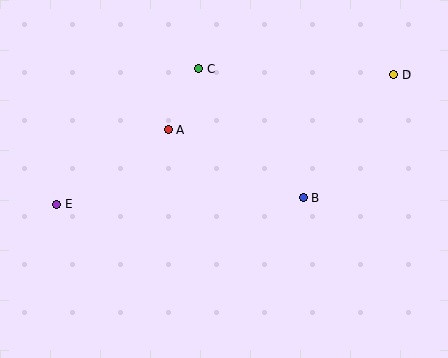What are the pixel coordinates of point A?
Point A is at (168, 130).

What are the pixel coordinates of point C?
Point C is at (199, 69).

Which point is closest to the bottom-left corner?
Point E is closest to the bottom-left corner.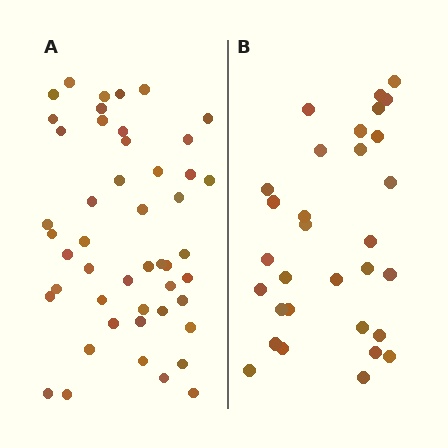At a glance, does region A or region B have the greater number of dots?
Region A (the left region) has more dots.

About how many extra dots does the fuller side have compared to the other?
Region A has approximately 15 more dots than region B.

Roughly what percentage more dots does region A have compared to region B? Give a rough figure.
About 55% more.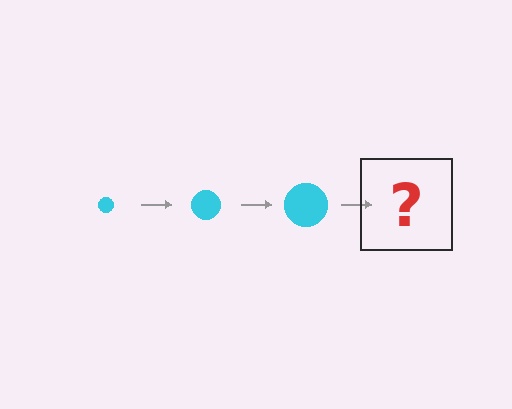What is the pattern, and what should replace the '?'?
The pattern is that the circle gets progressively larger each step. The '?' should be a cyan circle, larger than the previous one.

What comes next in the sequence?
The next element should be a cyan circle, larger than the previous one.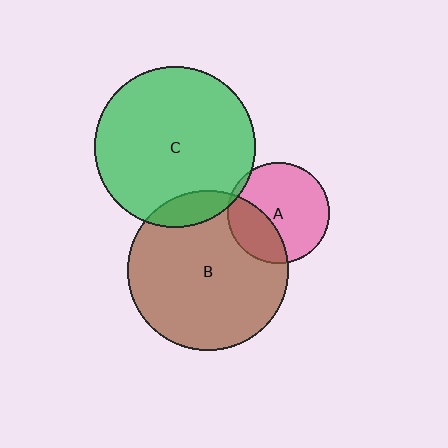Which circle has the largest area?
Circle C (green).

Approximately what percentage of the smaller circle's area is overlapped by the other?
Approximately 10%.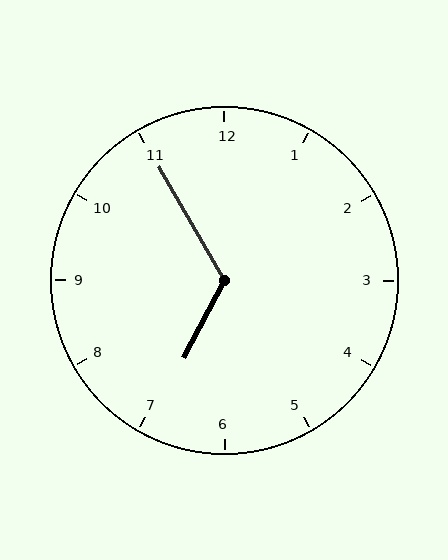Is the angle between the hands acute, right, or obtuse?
It is obtuse.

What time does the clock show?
6:55.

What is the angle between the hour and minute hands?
Approximately 122 degrees.